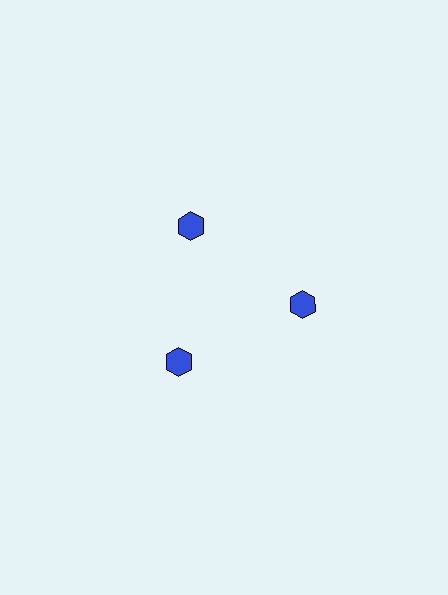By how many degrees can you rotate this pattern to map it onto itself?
The pattern maps onto itself every 120 degrees of rotation.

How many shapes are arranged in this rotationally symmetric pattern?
There are 3 shapes, arranged in 3 groups of 1.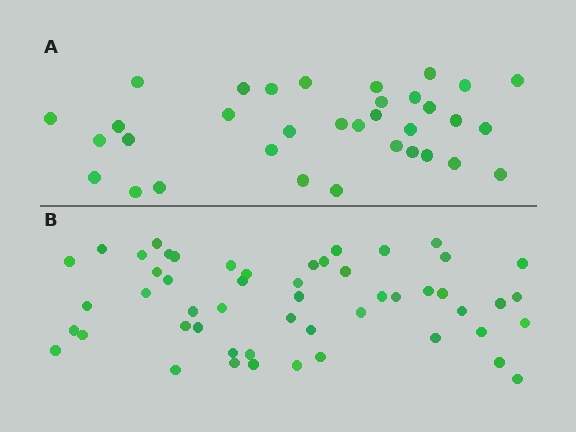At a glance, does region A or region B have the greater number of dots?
Region B (the bottom region) has more dots.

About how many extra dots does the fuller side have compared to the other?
Region B has approximately 20 more dots than region A.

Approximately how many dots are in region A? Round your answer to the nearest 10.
About 30 dots. (The exact count is 34, which rounds to 30.)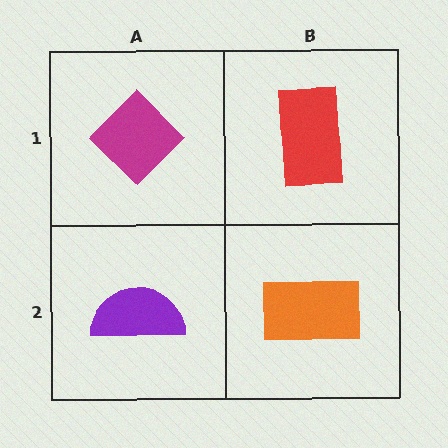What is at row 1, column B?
A red rectangle.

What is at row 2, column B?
An orange rectangle.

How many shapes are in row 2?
2 shapes.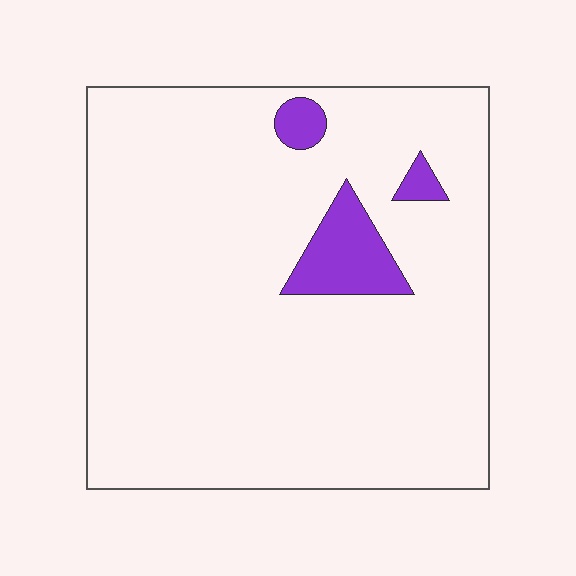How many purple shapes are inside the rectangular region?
3.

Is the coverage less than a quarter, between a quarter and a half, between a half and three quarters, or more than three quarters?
Less than a quarter.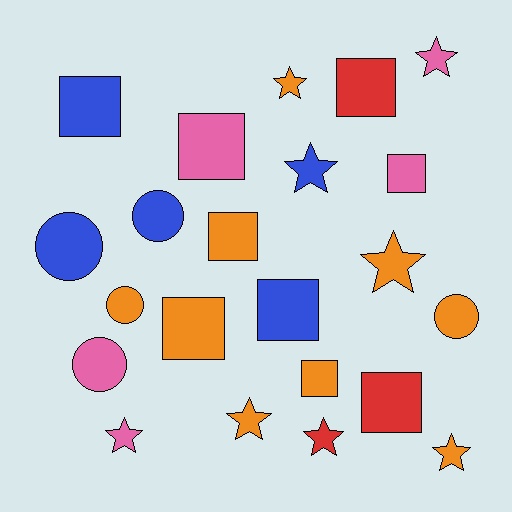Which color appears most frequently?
Orange, with 9 objects.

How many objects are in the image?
There are 22 objects.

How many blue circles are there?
There are 2 blue circles.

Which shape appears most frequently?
Square, with 9 objects.